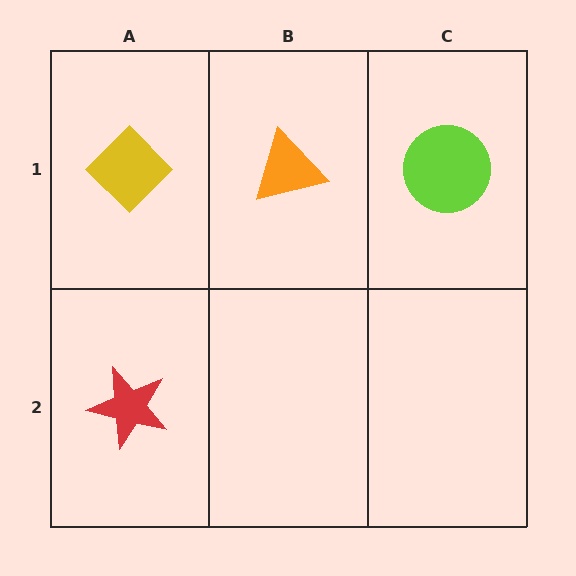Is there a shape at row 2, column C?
No, that cell is empty.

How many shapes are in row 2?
1 shape.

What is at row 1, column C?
A lime circle.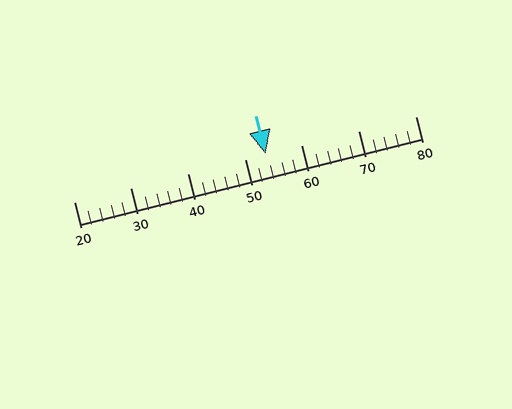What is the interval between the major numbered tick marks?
The major tick marks are spaced 10 units apart.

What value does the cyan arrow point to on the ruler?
The cyan arrow points to approximately 54.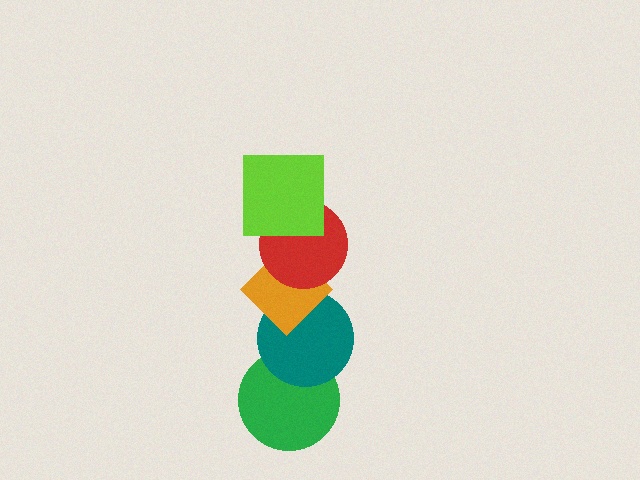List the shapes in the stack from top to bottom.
From top to bottom: the lime square, the red circle, the orange diamond, the teal circle, the green circle.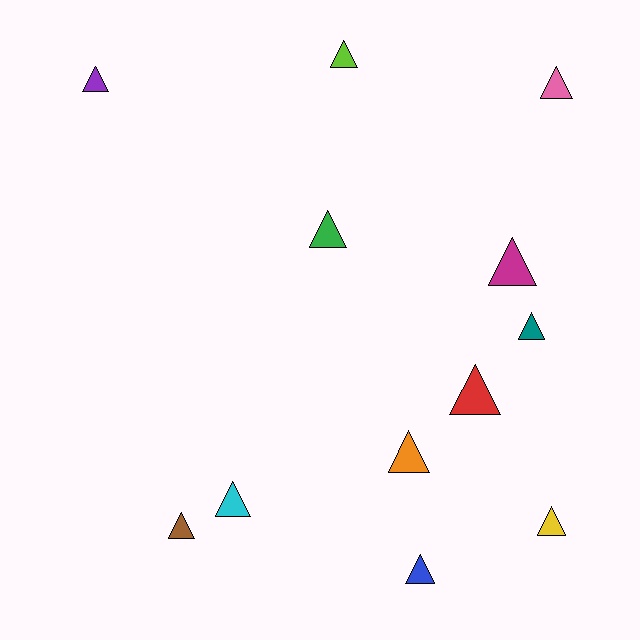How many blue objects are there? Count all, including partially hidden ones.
There is 1 blue object.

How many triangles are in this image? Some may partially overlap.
There are 12 triangles.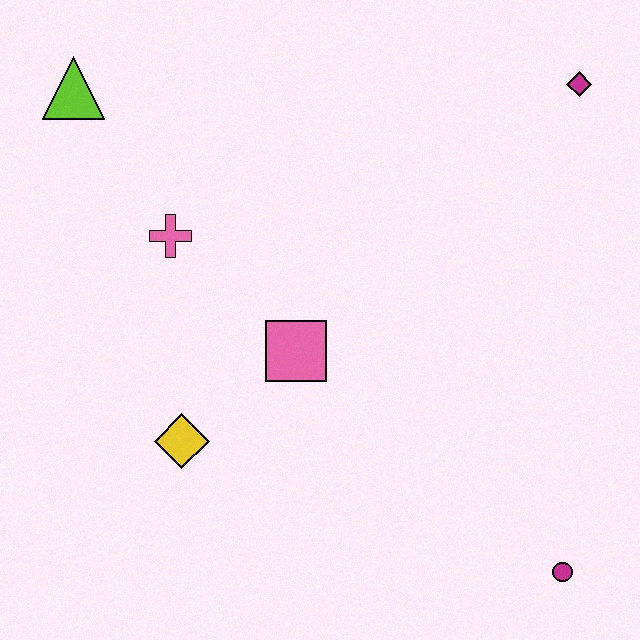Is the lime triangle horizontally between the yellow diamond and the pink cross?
No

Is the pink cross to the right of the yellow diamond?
No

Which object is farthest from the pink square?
The magenta diamond is farthest from the pink square.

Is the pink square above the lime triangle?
No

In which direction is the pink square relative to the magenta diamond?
The pink square is to the left of the magenta diamond.